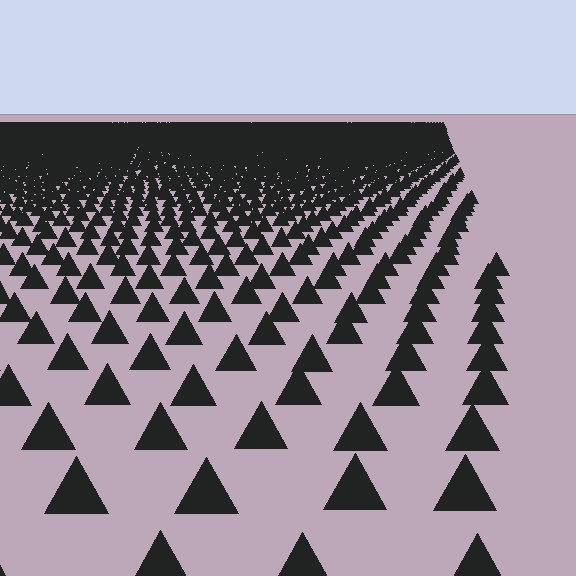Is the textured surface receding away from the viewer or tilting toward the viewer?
The surface is receding away from the viewer. Texture elements get smaller and denser toward the top.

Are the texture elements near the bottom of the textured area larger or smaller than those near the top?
Larger. Near the bottom, elements are closer to the viewer and appear at a bigger on-screen size.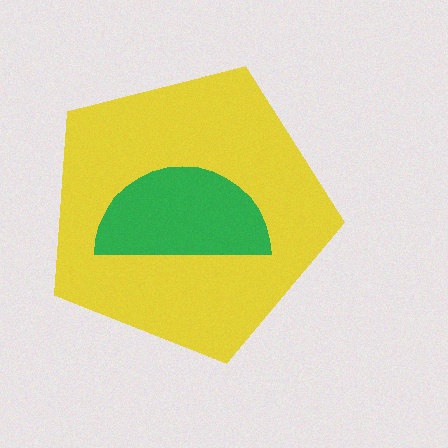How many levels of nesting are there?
2.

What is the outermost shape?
The yellow pentagon.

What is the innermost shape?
The green semicircle.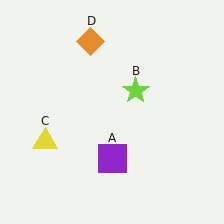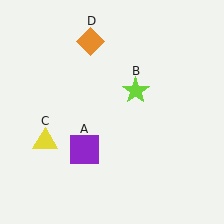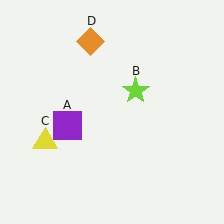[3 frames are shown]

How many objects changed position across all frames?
1 object changed position: purple square (object A).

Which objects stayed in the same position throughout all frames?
Lime star (object B) and yellow triangle (object C) and orange diamond (object D) remained stationary.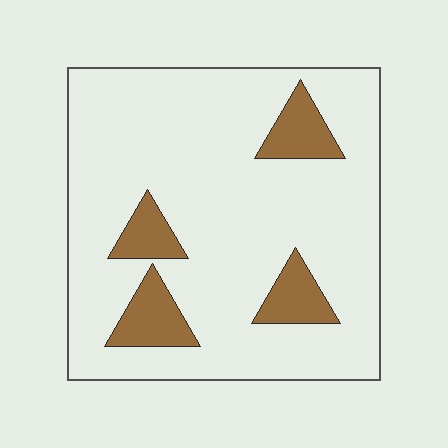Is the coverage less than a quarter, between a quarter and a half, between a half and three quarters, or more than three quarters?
Less than a quarter.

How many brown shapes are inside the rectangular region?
4.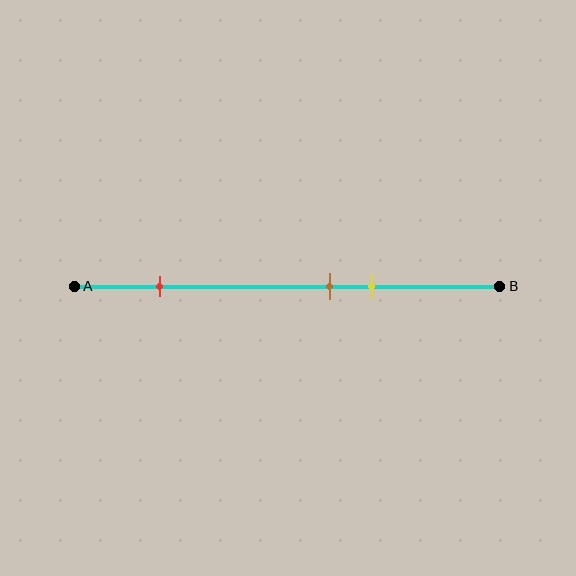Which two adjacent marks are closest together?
The brown and yellow marks are the closest adjacent pair.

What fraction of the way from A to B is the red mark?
The red mark is approximately 20% (0.2) of the way from A to B.